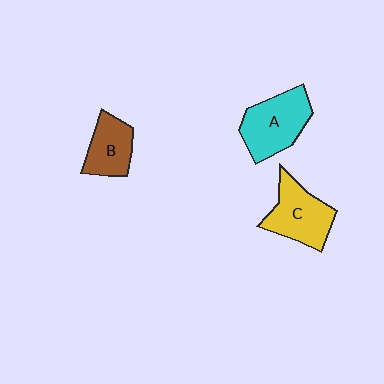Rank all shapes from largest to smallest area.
From largest to smallest: A (cyan), C (yellow), B (brown).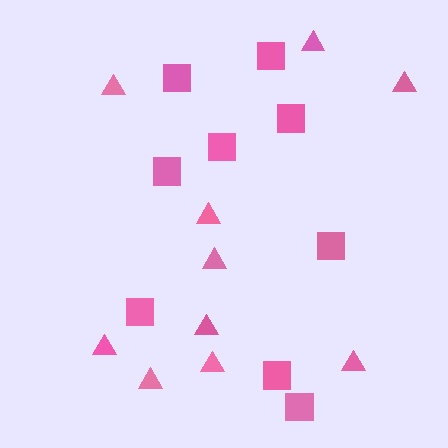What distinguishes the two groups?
There are 2 groups: one group of triangles (10) and one group of squares (9).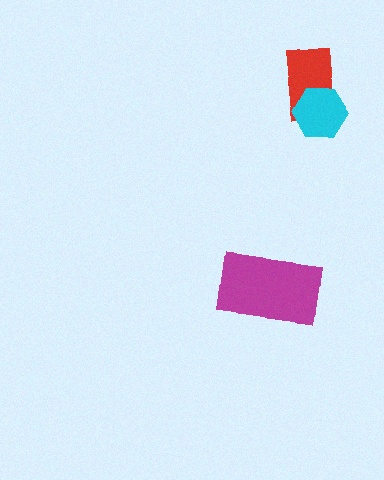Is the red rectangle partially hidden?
Yes, it is partially covered by another shape.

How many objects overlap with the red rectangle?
1 object overlaps with the red rectangle.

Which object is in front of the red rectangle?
The cyan hexagon is in front of the red rectangle.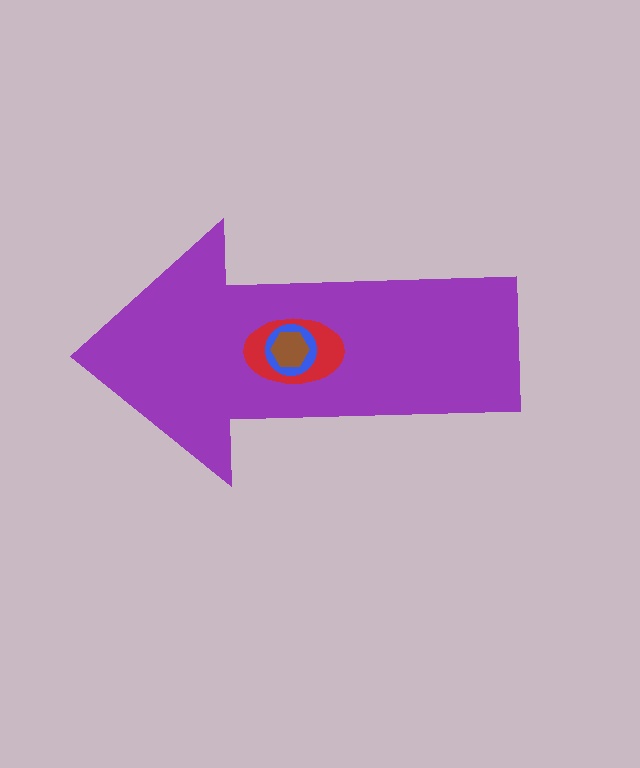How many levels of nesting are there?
4.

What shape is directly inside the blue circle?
The brown hexagon.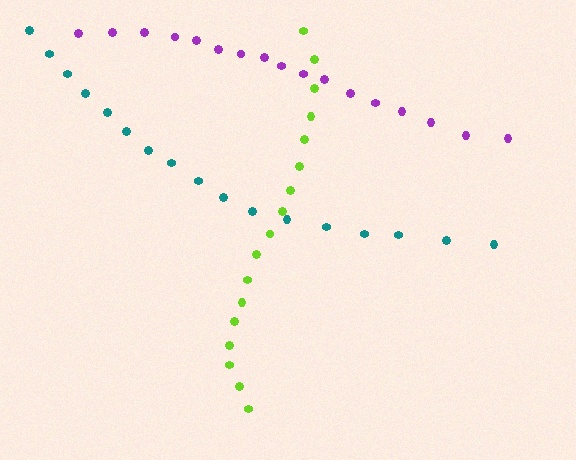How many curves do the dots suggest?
There are 3 distinct paths.